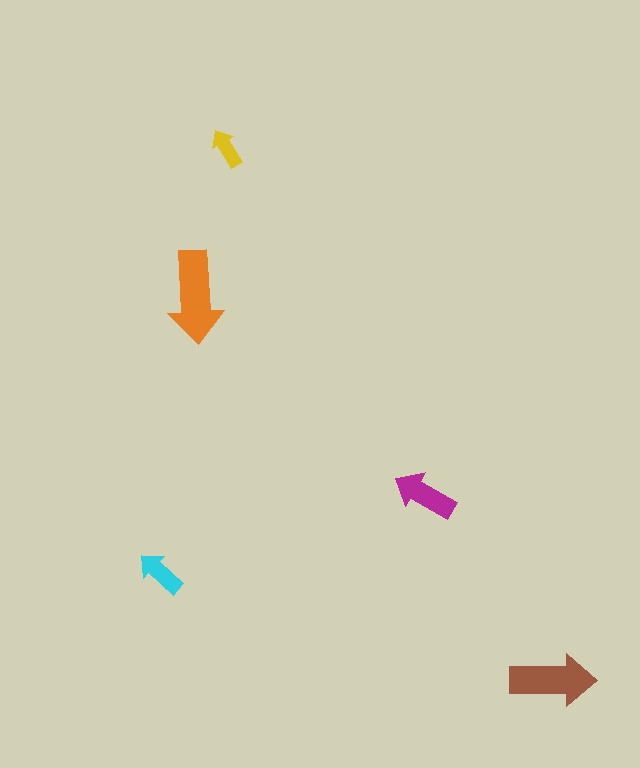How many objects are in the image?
There are 5 objects in the image.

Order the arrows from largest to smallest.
the orange one, the brown one, the magenta one, the cyan one, the yellow one.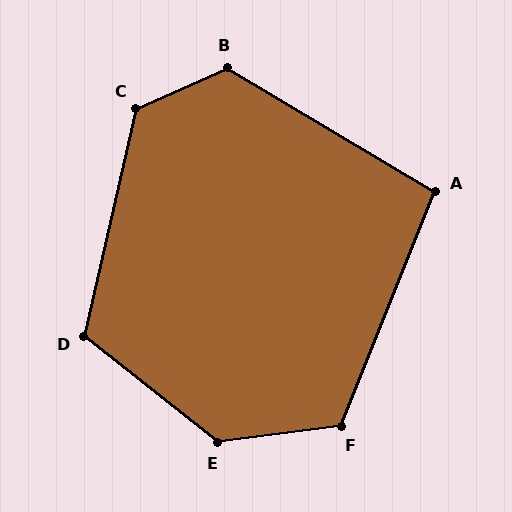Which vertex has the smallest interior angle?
A, at approximately 99 degrees.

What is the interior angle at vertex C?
Approximately 127 degrees (obtuse).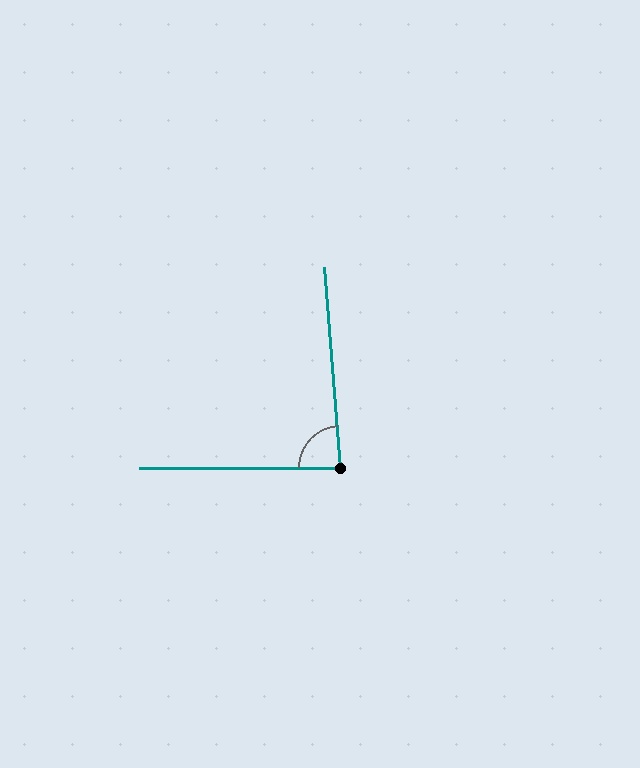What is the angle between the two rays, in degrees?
Approximately 85 degrees.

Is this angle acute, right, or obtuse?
It is approximately a right angle.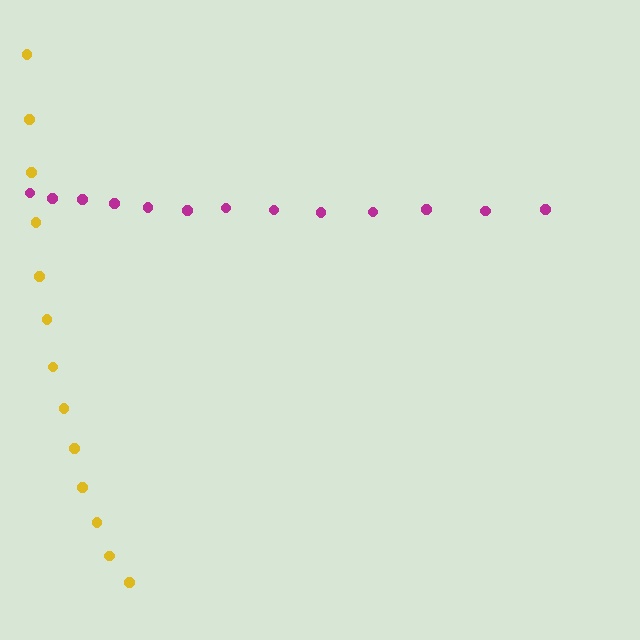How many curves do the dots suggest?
There are 2 distinct paths.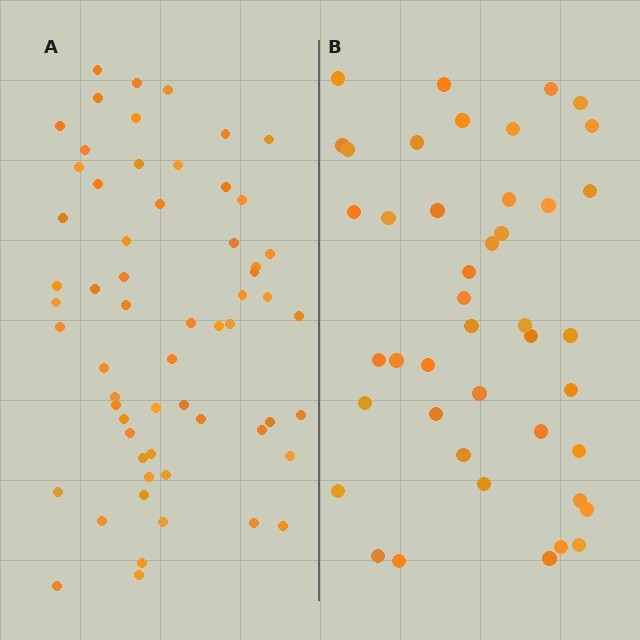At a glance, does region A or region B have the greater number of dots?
Region A (the left region) has more dots.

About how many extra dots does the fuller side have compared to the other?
Region A has approximately 15 more dots than region B.